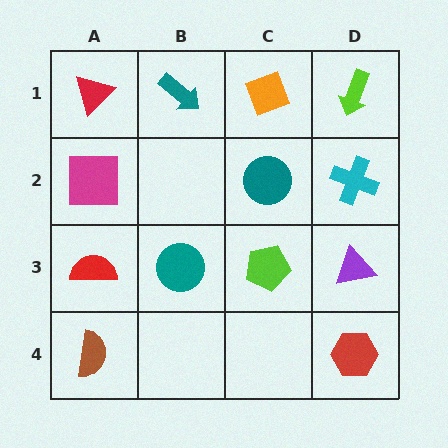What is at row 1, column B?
A teal arrow.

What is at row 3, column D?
A purple triangle.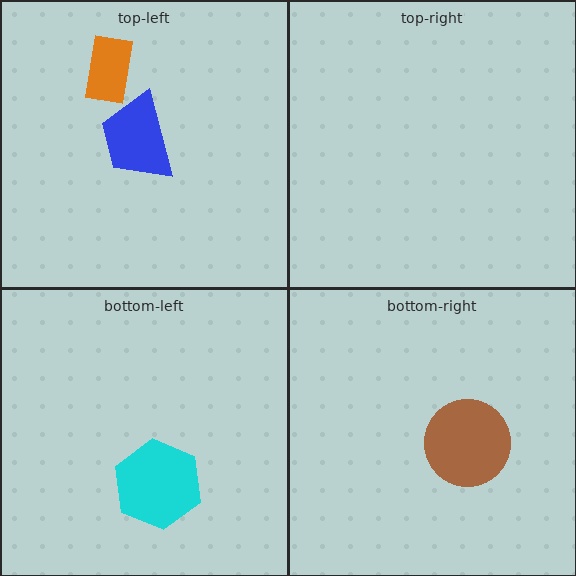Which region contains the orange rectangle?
The top-left region.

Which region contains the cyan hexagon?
The bottom-left region.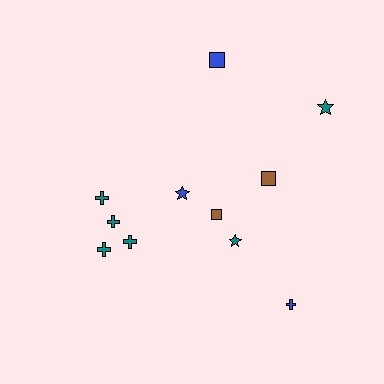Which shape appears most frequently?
Cross, with 5 objects.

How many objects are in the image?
There are 11 objects.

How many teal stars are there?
There are 2 teal stars.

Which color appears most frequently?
Teal, with 6 objects.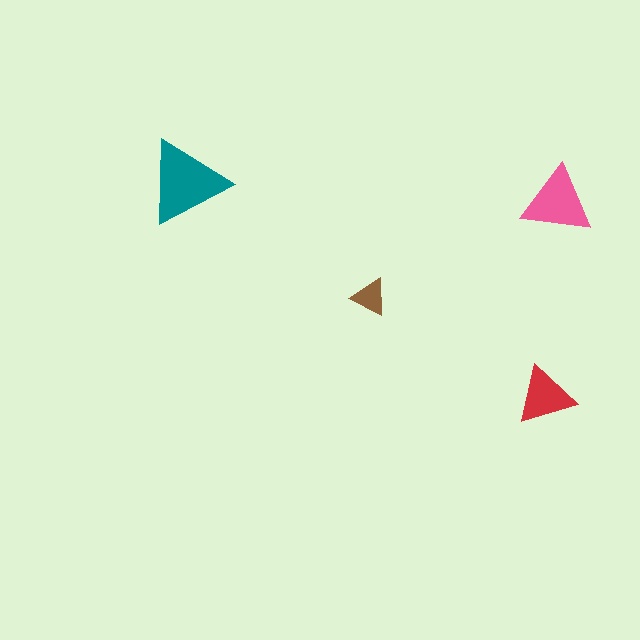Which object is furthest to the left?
The teal triangle is leftmost.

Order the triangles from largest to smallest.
the teal one, the pink one, the red one, the brown one.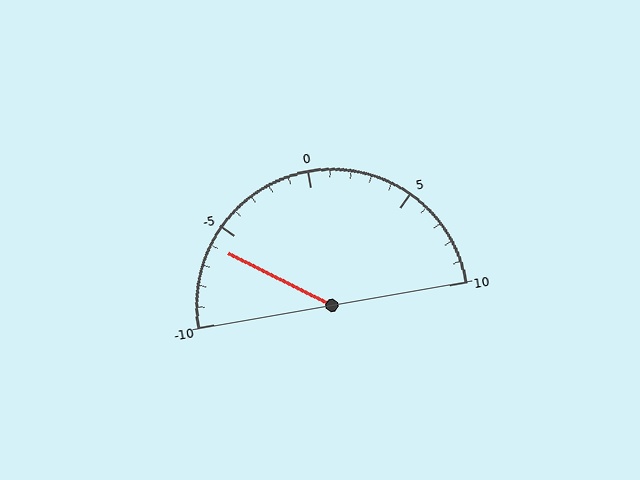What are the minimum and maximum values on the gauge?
The gauge ranges from -10 to 10.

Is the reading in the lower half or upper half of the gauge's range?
The reading is in the lower half of the range (-10 to 10).